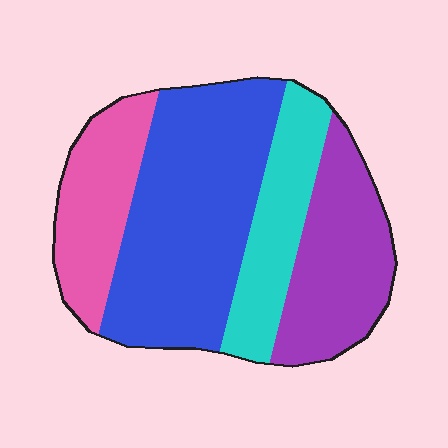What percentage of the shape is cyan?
Cyan takes up about one sixth (1/6) of the shape.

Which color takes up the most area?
Blue, at roughly 40%.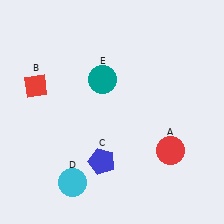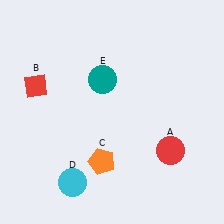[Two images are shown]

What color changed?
The pentagon (C) changed from blue in Image 1 to orange in Image 2.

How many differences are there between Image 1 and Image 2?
There is 1 difference between the two images.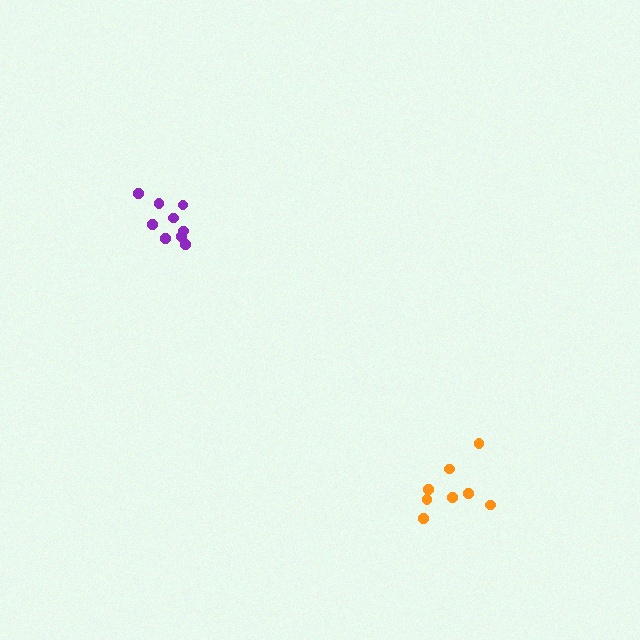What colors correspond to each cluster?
The clusters are colored: orange, purple.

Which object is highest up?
The purple cluster is topmost.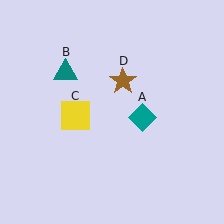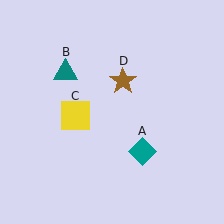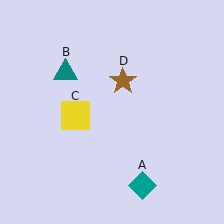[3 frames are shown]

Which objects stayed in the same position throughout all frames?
Teal triangle (object B) and yellow square (object C) and brown star (object D) remained stationary.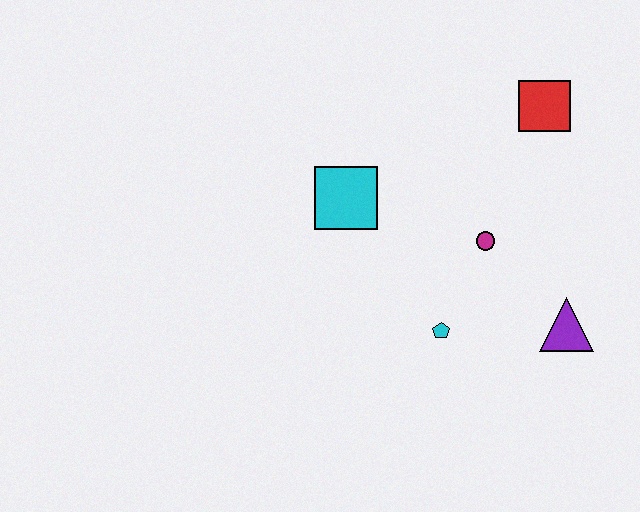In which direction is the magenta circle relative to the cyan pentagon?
The magenta circle is above the cyan pentagon.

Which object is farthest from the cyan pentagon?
The red square is farthest from the cyan pentagon.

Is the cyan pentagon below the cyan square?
Yes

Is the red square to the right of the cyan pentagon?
Yes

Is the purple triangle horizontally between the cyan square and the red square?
No